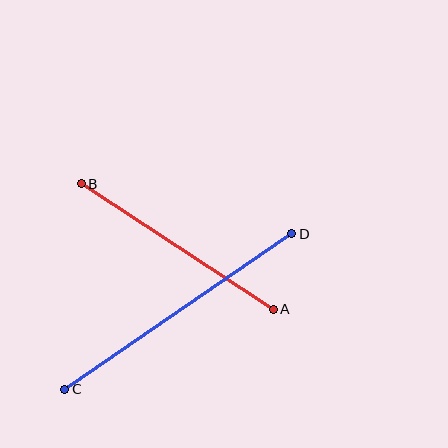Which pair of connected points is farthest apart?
Points C and D are farthest apart.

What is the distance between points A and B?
The distance is approximately 230 pixels.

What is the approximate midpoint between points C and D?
The midpoint is at approximately (178, 312) pixels.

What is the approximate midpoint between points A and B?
The midpoint is at approximately (177, 247) pixels.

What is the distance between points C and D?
The distance is approximately 275 pixels.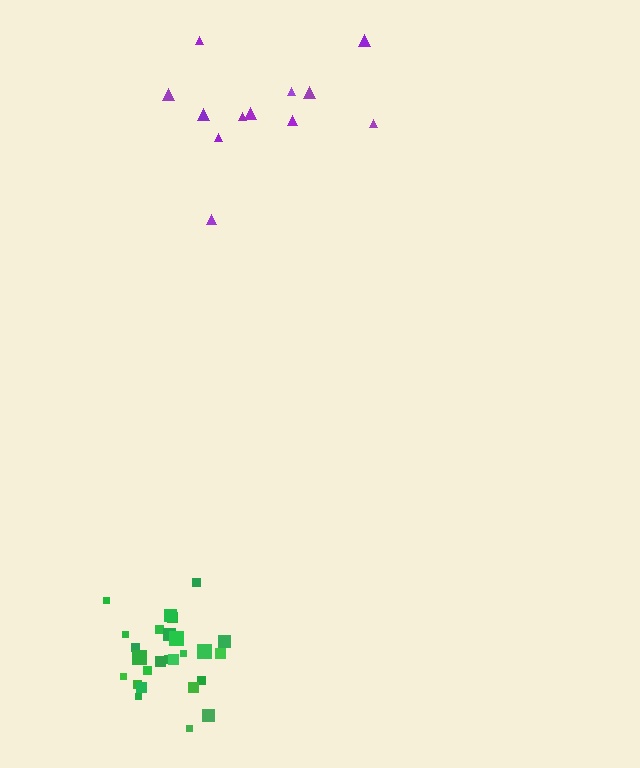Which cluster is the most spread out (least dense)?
Purple.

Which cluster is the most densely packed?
Green.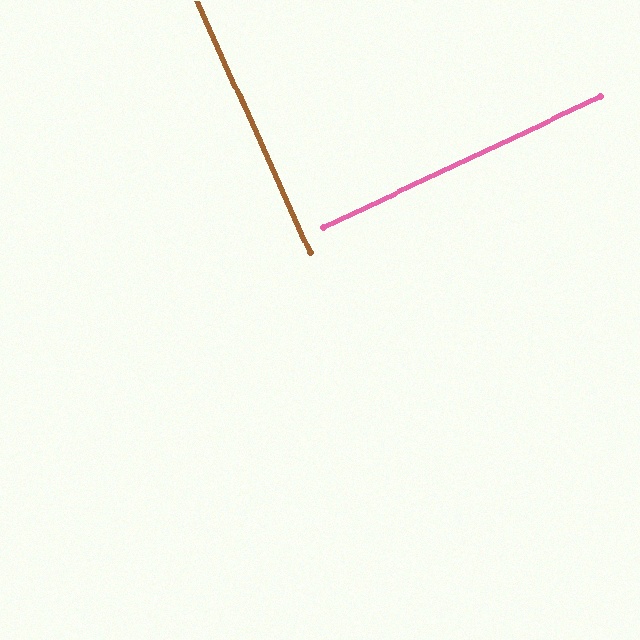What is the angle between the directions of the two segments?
Approximately 89 degrees.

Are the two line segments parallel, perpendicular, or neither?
Perpendicular — they meet at approximately 89°.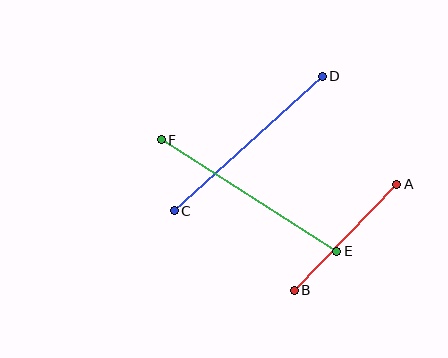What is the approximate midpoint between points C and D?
The midpoint is at approximately (248, 144) pixels.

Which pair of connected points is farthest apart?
Points E and F are farthest apart.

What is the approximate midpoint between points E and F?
The midpoint is at approximately (249, 196) pixels.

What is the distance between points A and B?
The distance is approximately 147 pixels.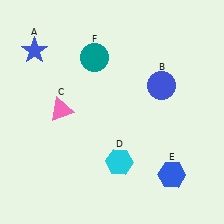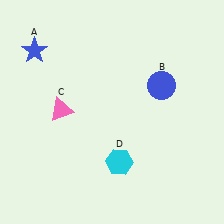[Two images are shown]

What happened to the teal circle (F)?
The teal circle (F) was removed in Image 2. It was in the top-left area of Image 1.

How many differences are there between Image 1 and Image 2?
There are 2 differences between the two images.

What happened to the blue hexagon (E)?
The blue hexagon (E) was removed in Image 2. It was in the bottom-right area of Image 1.